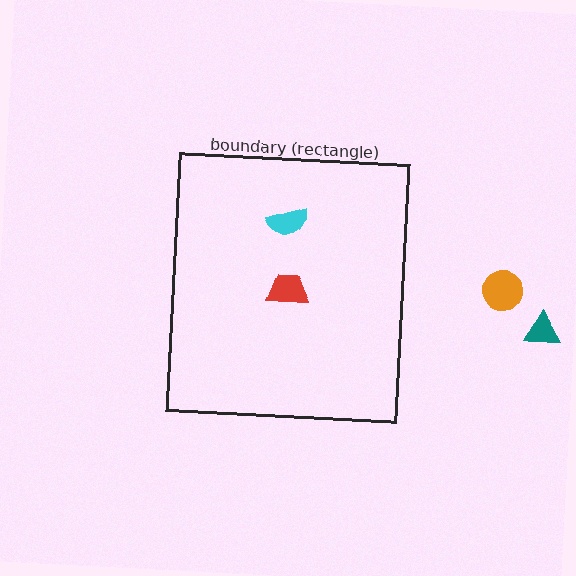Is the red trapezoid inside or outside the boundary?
Inside.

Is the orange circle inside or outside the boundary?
Outside.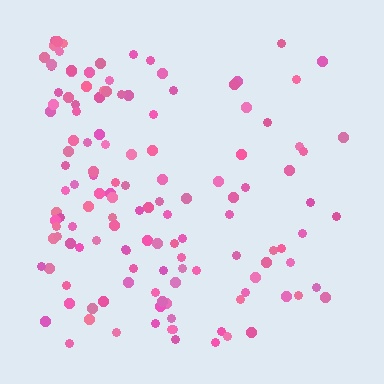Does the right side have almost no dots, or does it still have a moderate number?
Still a moderate number, just noticeably fewer than the left.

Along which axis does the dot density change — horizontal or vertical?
Horizontal.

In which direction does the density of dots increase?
From right to left, with the left side densest.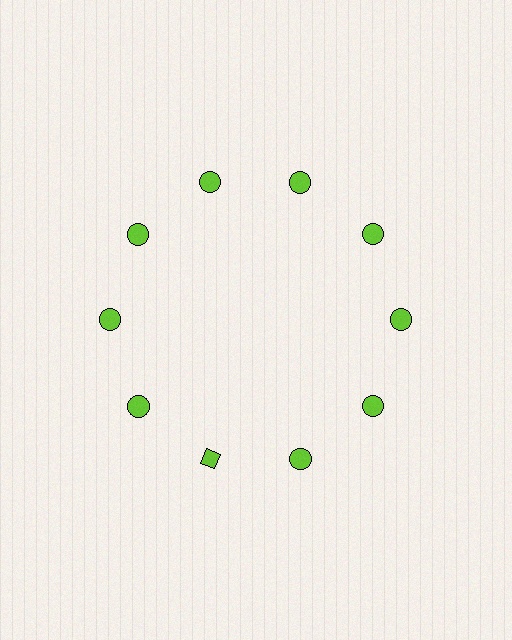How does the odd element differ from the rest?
It has a different shape: diamond instead of circle.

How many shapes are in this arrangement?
There are 10 shapes arranged in a ring pattern.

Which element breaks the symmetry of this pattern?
The lime diamond at roughly the 7 o'clock position breaks the symmetry. All other shapes are lime circles.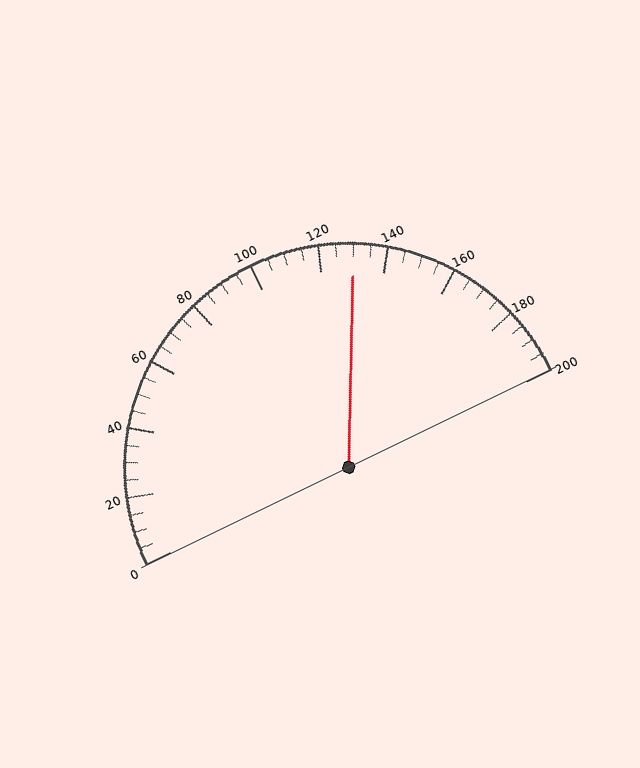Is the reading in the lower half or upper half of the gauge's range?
The reading is in the upper half of the range (0 to 200).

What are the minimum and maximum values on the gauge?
The gauge ranges from 0 to 200.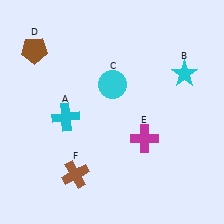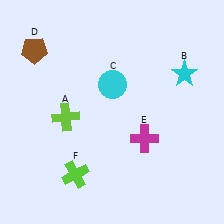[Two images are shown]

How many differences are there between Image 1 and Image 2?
There are 2 differences between the two images.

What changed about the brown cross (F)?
In Image 1, F is brown. In Image 2, it changed to lime.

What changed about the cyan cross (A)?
In Image 1, A is cyan. In Image 2, it changed to lime.